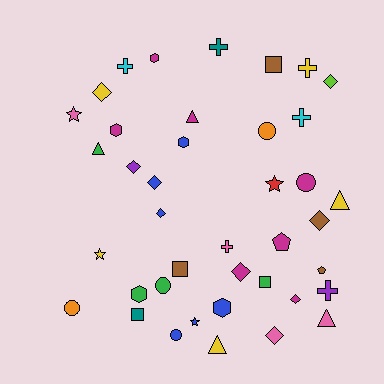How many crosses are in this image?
There are 6 crosses.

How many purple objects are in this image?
There are 2 purple objects.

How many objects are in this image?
There are 40 objects.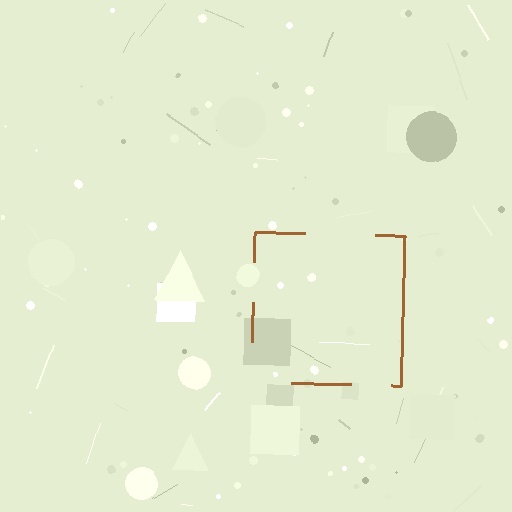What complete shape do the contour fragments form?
The contour fragments form a square.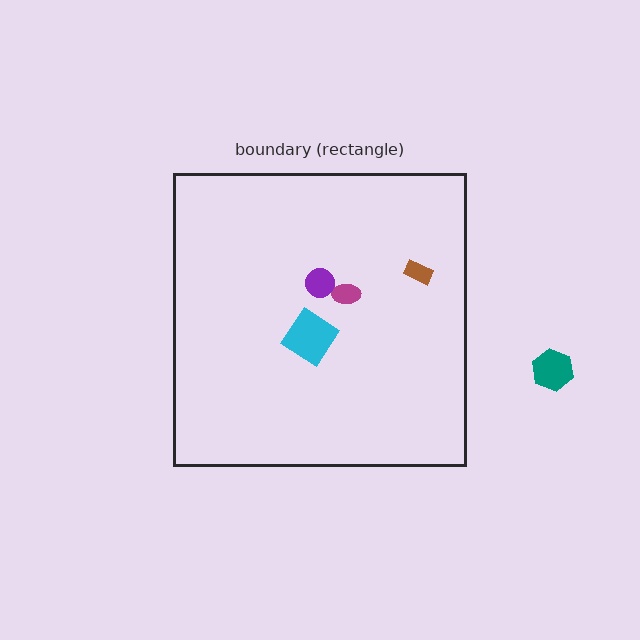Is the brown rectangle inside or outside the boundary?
Inside.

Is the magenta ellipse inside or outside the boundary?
Inside.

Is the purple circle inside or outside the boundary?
Inside.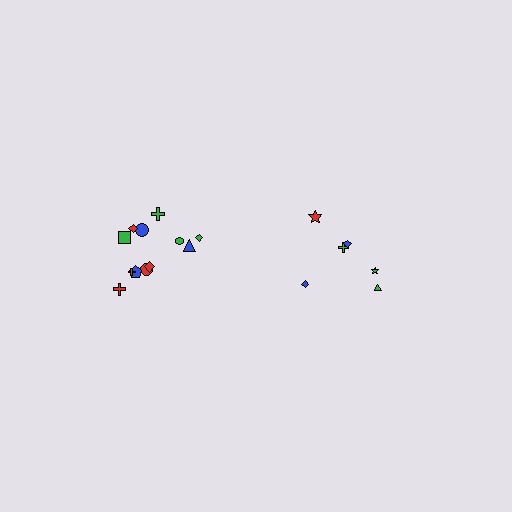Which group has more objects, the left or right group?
The left group.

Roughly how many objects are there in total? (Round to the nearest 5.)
Roughly 20 objects in total.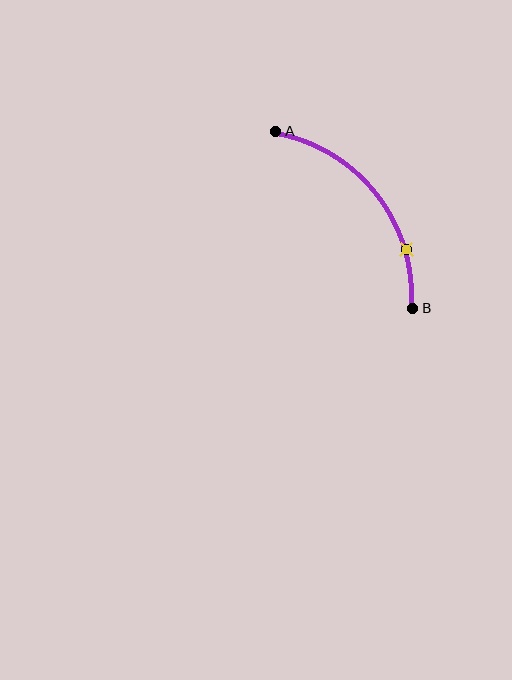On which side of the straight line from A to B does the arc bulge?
The arc bulges above and to the right of the straight line connecting A and B.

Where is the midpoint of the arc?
The arc midpoint is the point on the curve farthest from the straight line joining A and B. It sits above and to the right of that line.